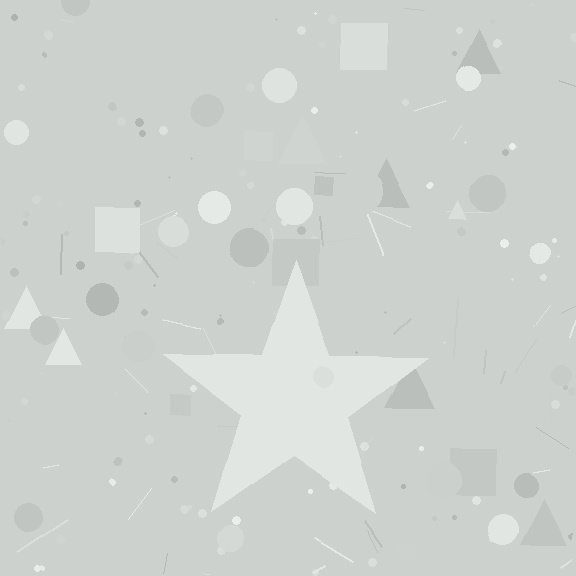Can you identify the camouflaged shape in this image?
The camouflaged shape is a star.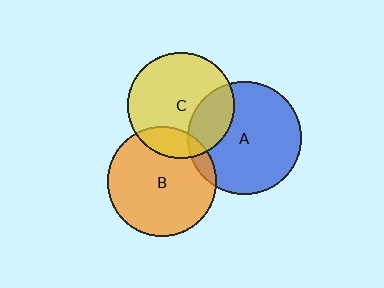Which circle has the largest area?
Circle A (blue).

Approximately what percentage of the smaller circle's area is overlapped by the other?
Approximately 25%.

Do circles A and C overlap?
Yes.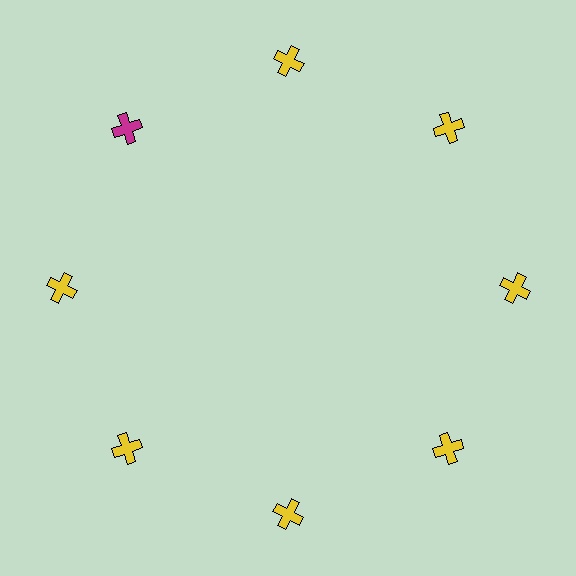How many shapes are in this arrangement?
There are 8 shapes arranged in a ring pattern.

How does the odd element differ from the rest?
It has a different color: magenta instead of yellow.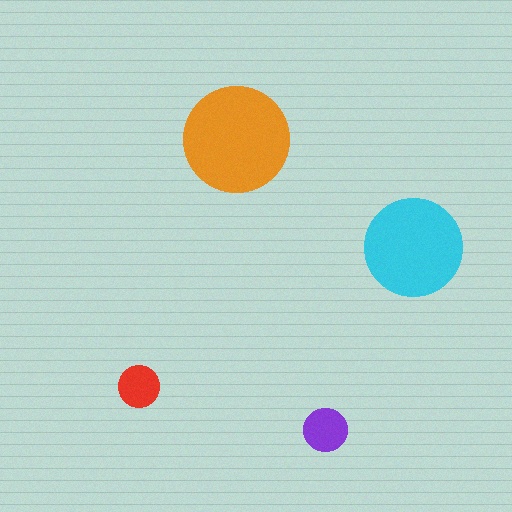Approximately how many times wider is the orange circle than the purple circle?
About 2.5 times wider.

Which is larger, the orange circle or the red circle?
The orange one.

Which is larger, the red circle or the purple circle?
The purple one.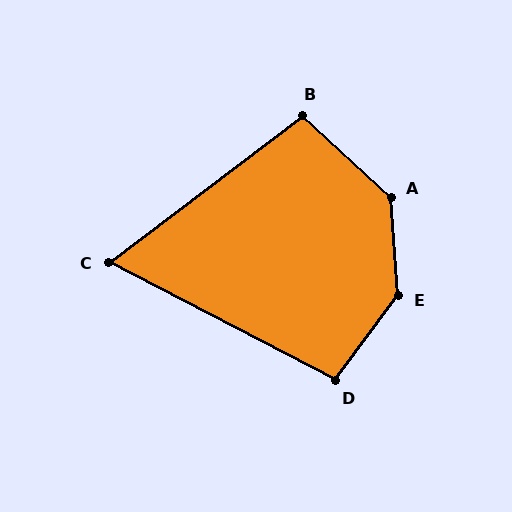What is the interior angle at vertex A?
Approximately 136 degrees (obtuse).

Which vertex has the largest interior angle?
E, at approximately 140 degrees.